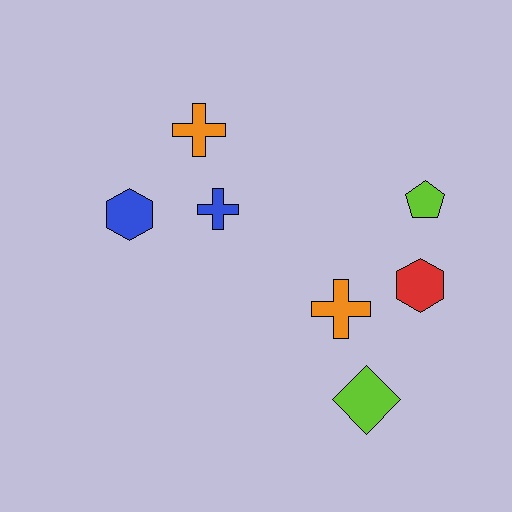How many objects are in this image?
There are 7 objects.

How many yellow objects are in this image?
There are no yellow objects.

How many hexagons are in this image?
There are 2 hexagons.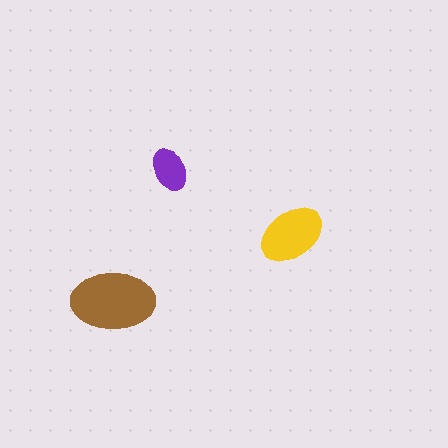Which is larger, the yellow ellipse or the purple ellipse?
The yellow one.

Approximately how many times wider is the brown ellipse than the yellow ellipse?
About 1.5 times wider.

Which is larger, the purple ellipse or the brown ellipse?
The brown one.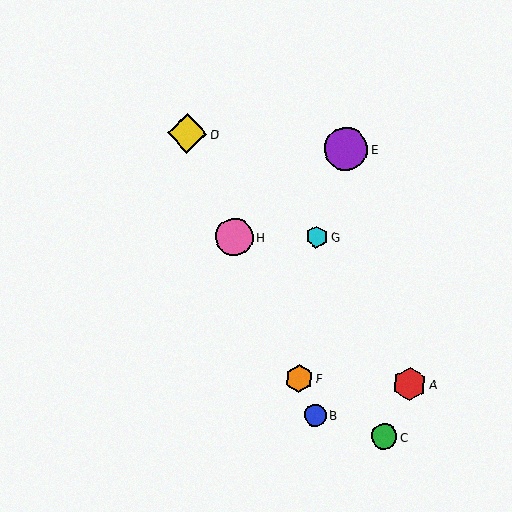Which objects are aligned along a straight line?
Objects B, D, F, H are aligned along a straight line.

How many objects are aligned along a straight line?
4 objects (B, D, F, H) are aligned along a straight line.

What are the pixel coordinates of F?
Object F is at (299, 378).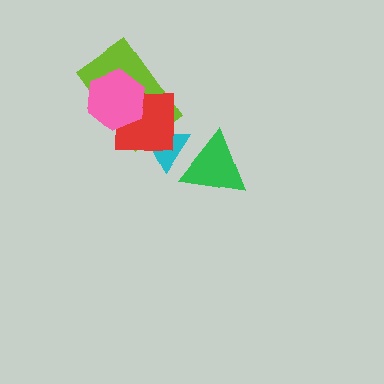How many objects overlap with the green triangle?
1 object overlaps with the green triangle.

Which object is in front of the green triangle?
The cyan triangle is in front of the green triangle.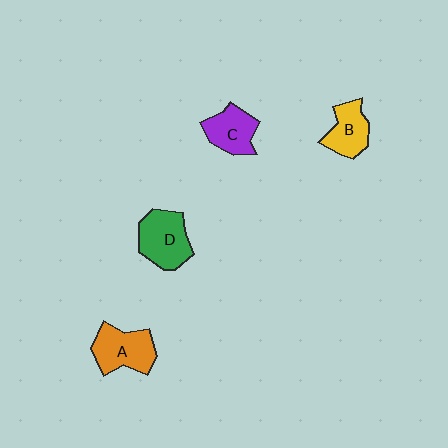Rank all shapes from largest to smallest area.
From largest to smallest: D (green), A (orange), C (purple), B (yellow).